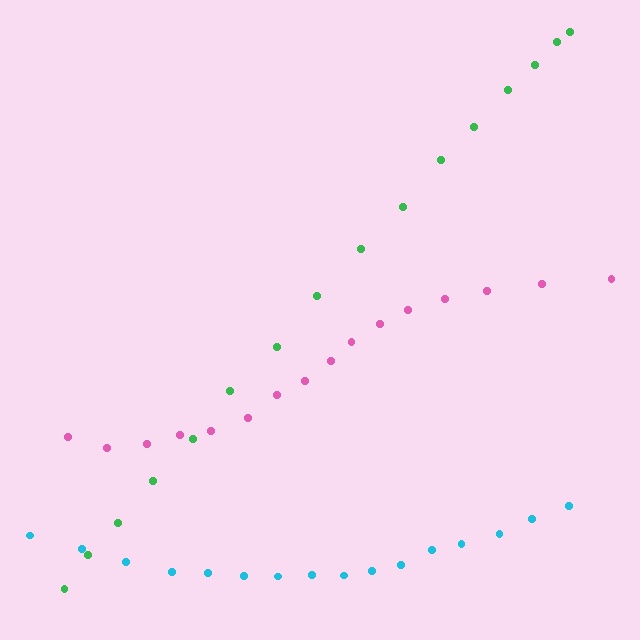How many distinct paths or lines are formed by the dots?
There are 3 distinct paths.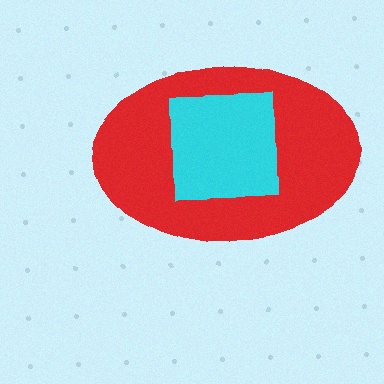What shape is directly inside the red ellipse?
The cyan square.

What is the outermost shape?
The red ellipse.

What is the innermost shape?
The cyan square.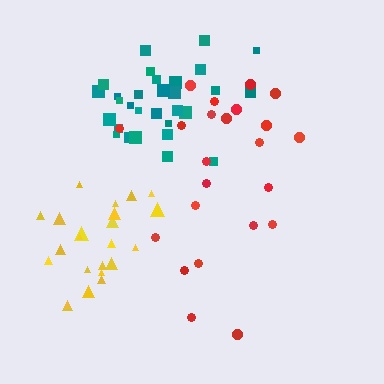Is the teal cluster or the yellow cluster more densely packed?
Teal.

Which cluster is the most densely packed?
Teal.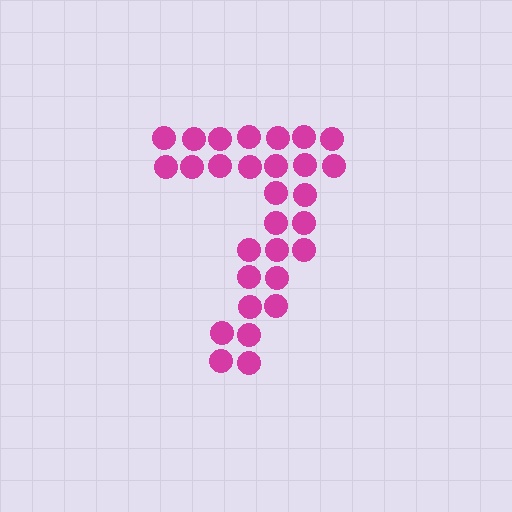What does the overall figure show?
The overall figure shows the digit 7.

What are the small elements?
The small elements are circles.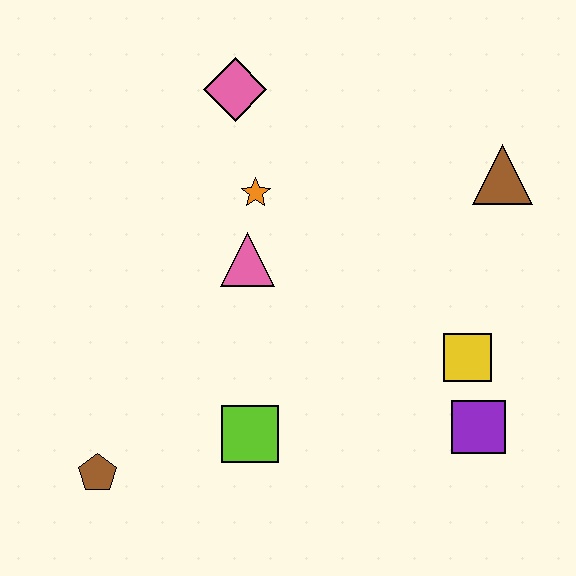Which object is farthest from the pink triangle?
The purple square is farthest from the pink triangle.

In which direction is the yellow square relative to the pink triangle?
The yellow square is to the right of the pink triangle.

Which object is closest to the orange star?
The pink triangle is closest to the orange star.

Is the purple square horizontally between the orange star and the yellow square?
No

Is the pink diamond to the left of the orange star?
Yes